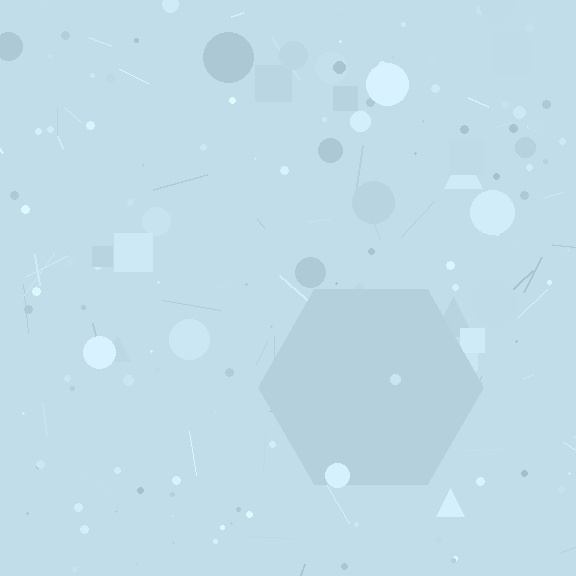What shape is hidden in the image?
A hexagon is hidden in the image.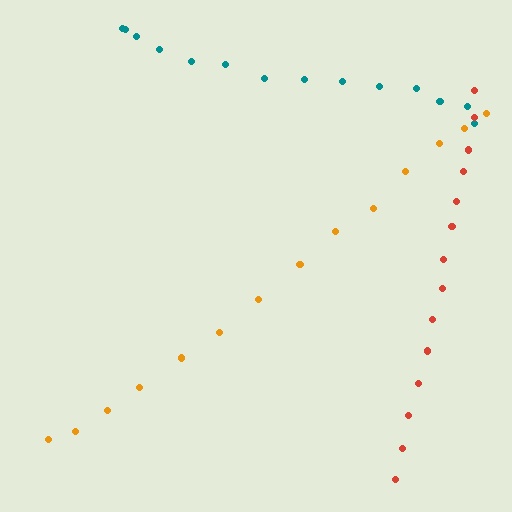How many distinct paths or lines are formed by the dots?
There are 3 distinct paths.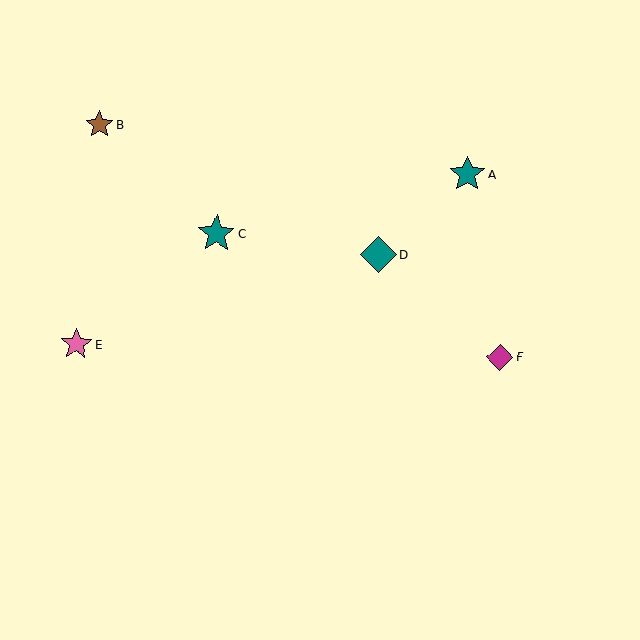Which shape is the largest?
The teal star (labeled C) is the largest.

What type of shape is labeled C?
Shape C is a teal star.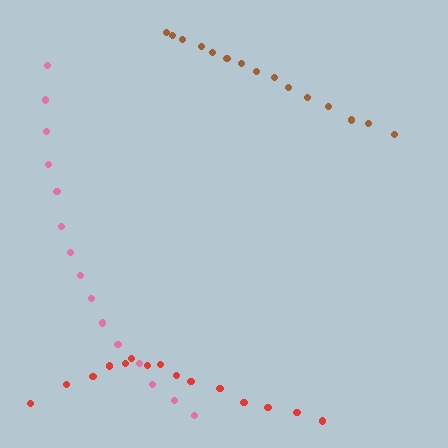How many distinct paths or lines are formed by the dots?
There are 3 distinct paths.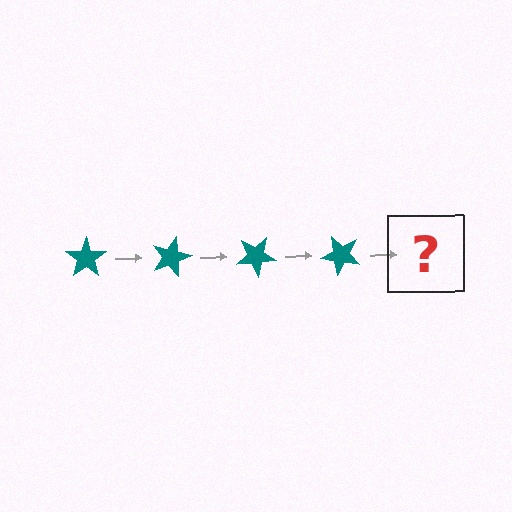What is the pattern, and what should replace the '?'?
The pattern is that the star rotates 15 degrees each step. The '?' should be a teal star rotated 60 degrees.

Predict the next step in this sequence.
The next step is a teal star rotated 60 degrees.